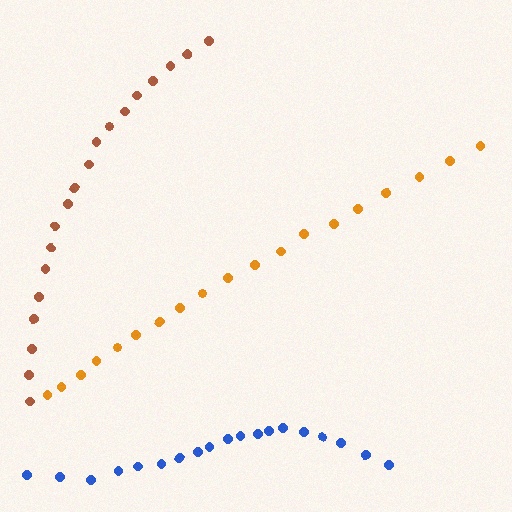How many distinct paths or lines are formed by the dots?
There are 3 distinct paths.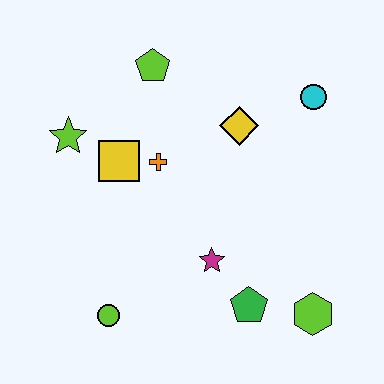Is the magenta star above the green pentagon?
Yes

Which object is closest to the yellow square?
The orange cross is closest to the yellow square.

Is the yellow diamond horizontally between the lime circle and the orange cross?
No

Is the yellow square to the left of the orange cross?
Yes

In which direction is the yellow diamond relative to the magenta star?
The yellow diamond is above the magenta star.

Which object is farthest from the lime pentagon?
The lime hexagon is farthest from the lime pentagon.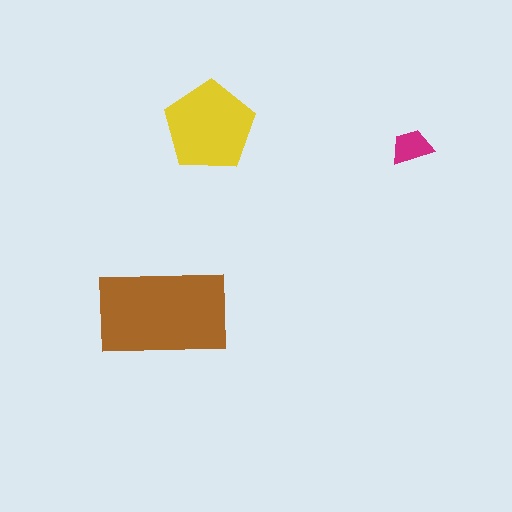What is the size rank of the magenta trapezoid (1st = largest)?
3rd.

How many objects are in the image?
There are 3 objects in the image.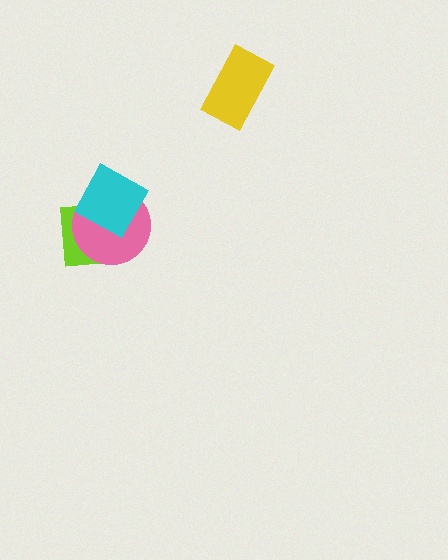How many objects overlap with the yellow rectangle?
0 objects overlap with the yellow rectangle.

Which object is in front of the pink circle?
The cyan diamond is in front of the pink circle.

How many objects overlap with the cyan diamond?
2 objects overlap with the cyan diamond.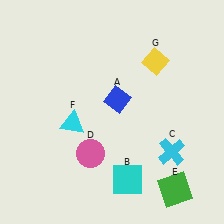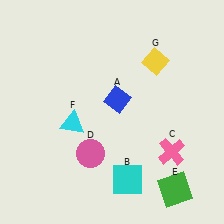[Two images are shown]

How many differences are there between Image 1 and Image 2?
There is 1 difference between the two images.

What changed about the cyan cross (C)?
In Image 1, C is cyan. In Image 2, it changed to pink.